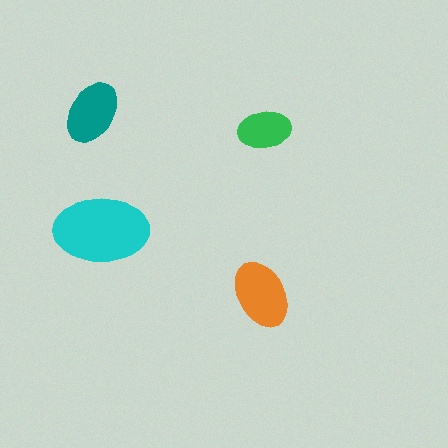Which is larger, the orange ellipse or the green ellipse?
The orange one.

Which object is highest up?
The teal ellipse is topmost.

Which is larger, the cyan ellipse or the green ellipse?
The cyan one.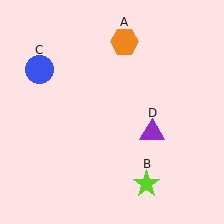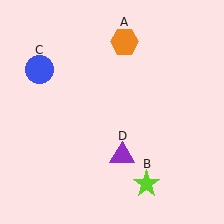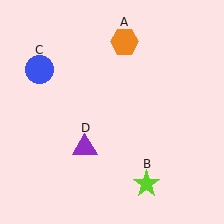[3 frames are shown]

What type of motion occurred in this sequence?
The purple triangle (object D) rotated clockwise around the center of the scene.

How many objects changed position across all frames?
1 object changed position: purple triangle (object D).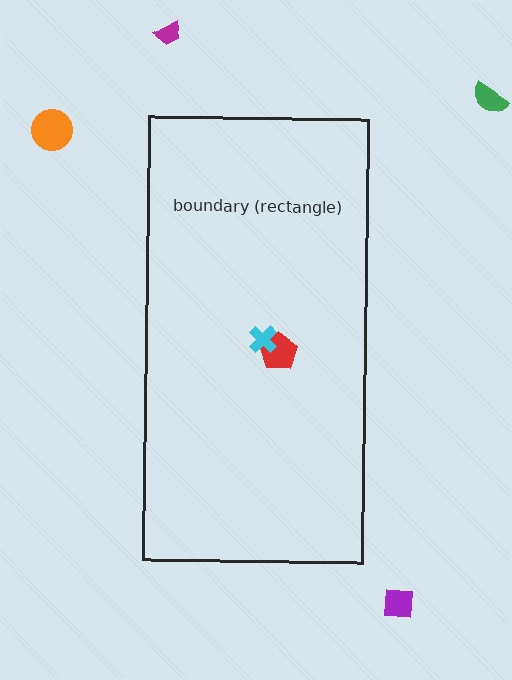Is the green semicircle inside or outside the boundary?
Outside.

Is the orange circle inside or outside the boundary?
Outside.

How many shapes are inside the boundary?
2 inside, 4 outside.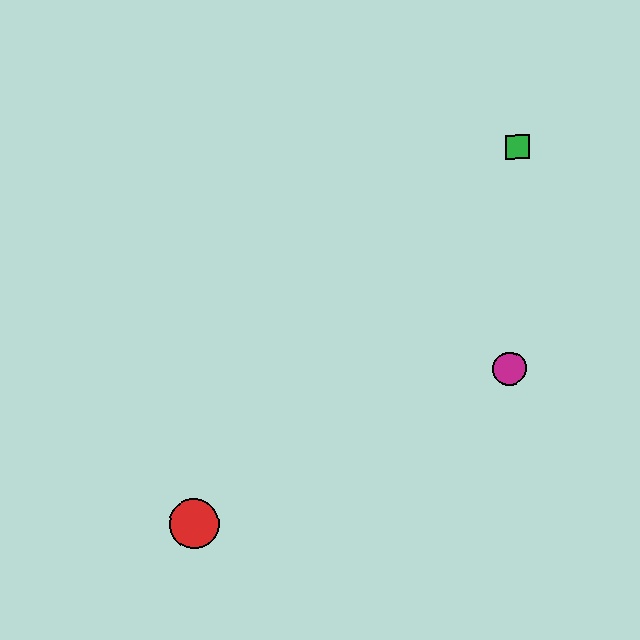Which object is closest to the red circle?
The magenta circle is closest to the red circle.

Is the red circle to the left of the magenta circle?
Yes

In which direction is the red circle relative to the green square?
The red circle is below the green square.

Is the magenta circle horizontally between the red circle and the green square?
Yes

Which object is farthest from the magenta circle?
The red circle is farthest from the magenta circle.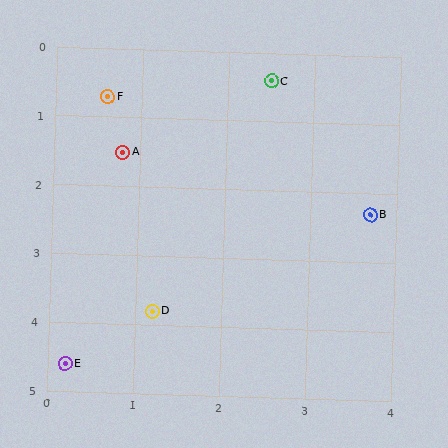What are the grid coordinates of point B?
Point B is at approximately (3.7, 2.3).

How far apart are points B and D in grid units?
Points B and D are about 2.9 grid units apart.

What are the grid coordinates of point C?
Point C is at approximately (2.5, 0.4).